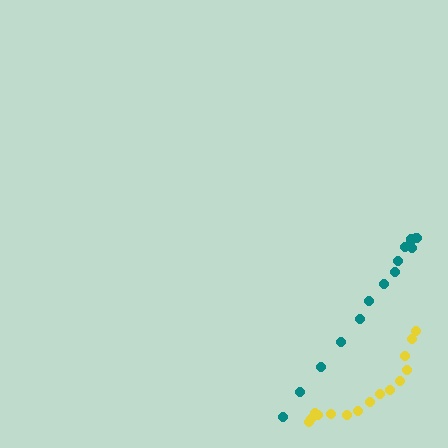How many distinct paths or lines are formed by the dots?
There are 2 distinct paths.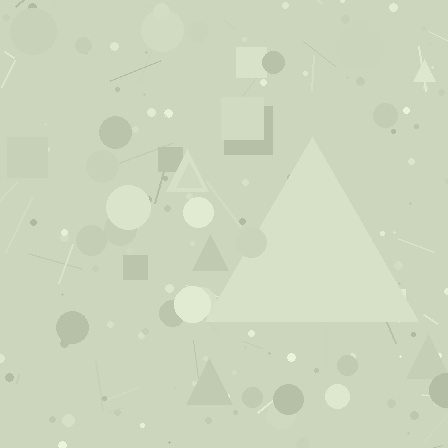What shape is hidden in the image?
A triangle is hidden in the image.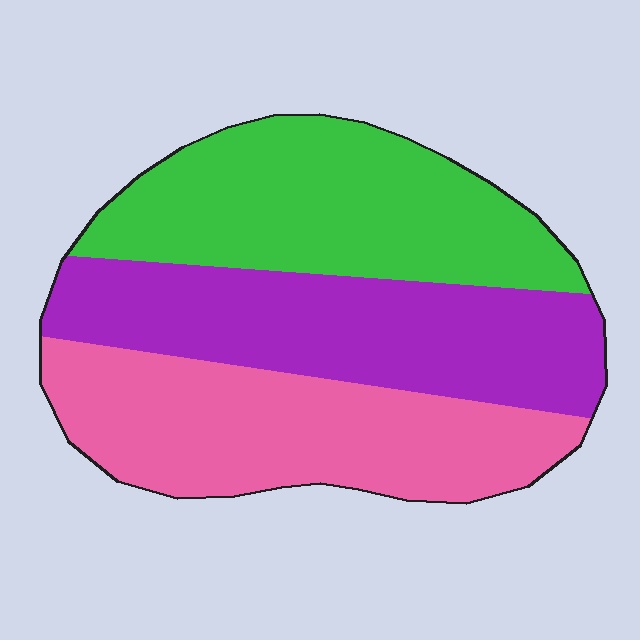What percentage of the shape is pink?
Pink takes up about one third (1/3) of the shape.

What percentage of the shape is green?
Green covers about 35% of the shape.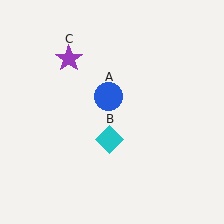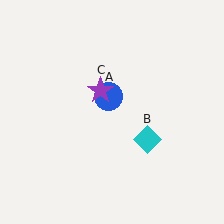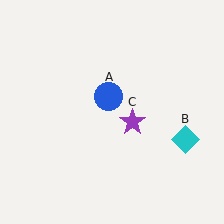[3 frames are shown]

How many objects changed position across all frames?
2 objects changed position: cyan diamond (object B), purple star (object C).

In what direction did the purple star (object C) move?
The purple star (object C) moved down and to the right.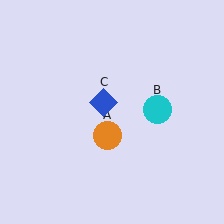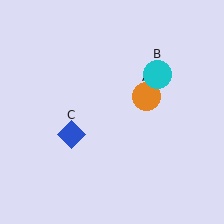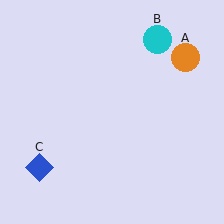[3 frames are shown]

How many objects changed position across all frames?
3 objects changed position: orange circle (object A), cyan circle (object B), blue diamond (object C).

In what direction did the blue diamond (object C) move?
The blue diamond (object C) moved down and to the left.